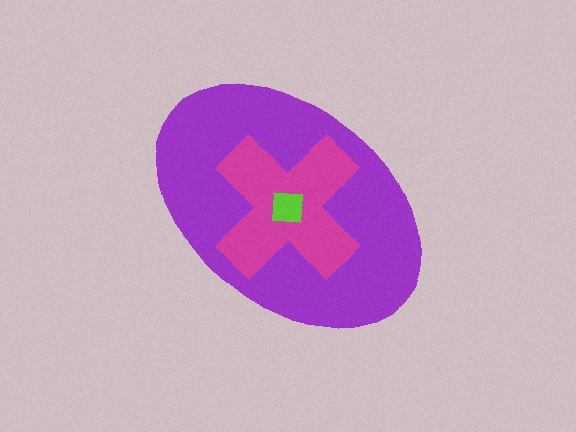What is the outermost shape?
The purple ellipse.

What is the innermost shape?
The lime square.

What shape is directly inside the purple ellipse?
The magenta cross.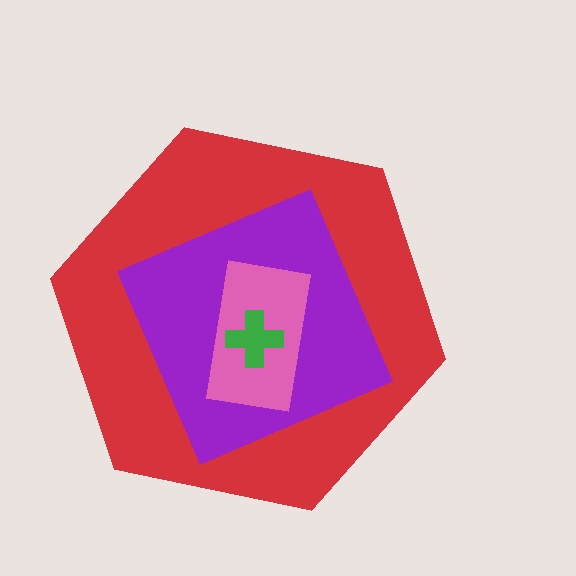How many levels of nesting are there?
4.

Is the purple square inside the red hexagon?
Yes.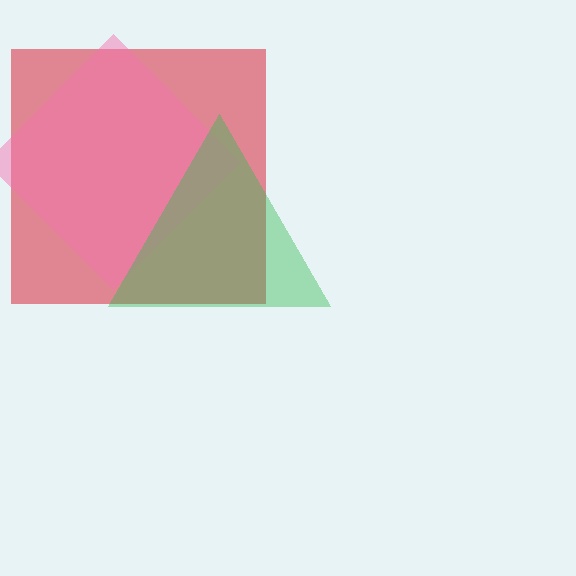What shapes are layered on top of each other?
The layered shapes are: a red square, a pink diamond, a green triangle.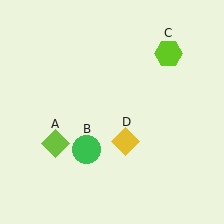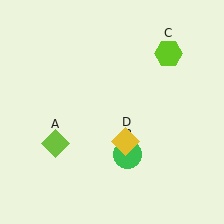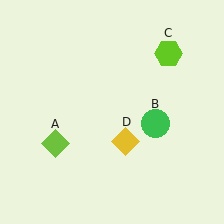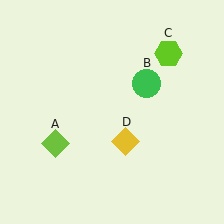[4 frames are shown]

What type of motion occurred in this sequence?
The green circle (object B) rotated counterclockwise around the center of the scene.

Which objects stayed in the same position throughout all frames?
Lime diamond (object A) and lime hexagon (object C) and yellow diamond (object D) remained stationary.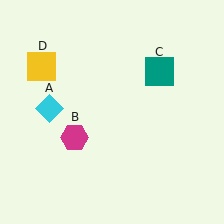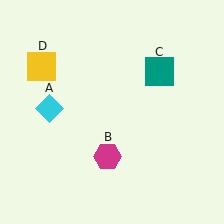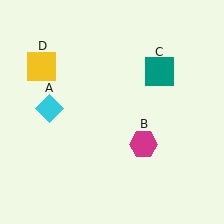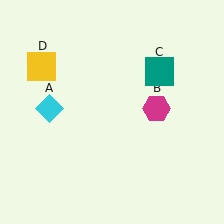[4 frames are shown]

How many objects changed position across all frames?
1 object changed position: magenta hexagon (object B).